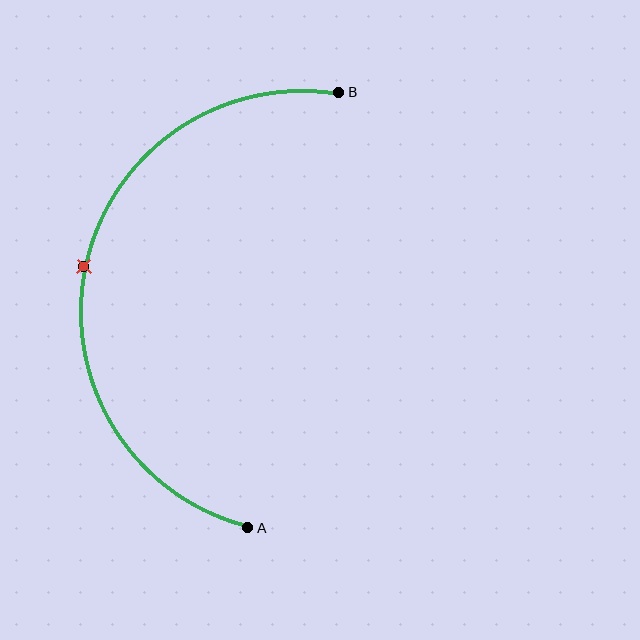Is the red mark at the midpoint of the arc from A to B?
Yes. The red mark lies on the arc at equal arc-length from both A and B — it is the arc midpoint.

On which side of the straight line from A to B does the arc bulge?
The arc bulges to the left of the straight line connecting A and B.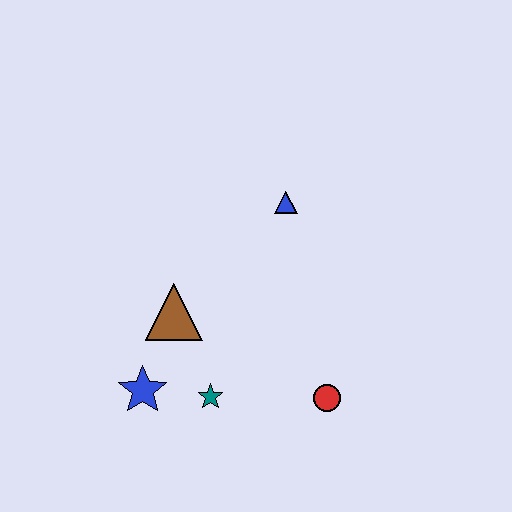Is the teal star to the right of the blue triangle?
No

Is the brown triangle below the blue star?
No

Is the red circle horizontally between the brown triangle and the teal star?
No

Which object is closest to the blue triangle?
The brown triangle is closest to the blue triangle.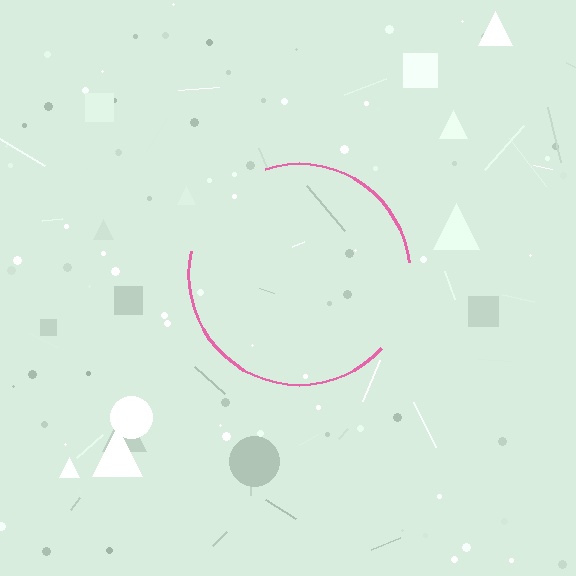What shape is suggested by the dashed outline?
The dashed outline suggests a circle.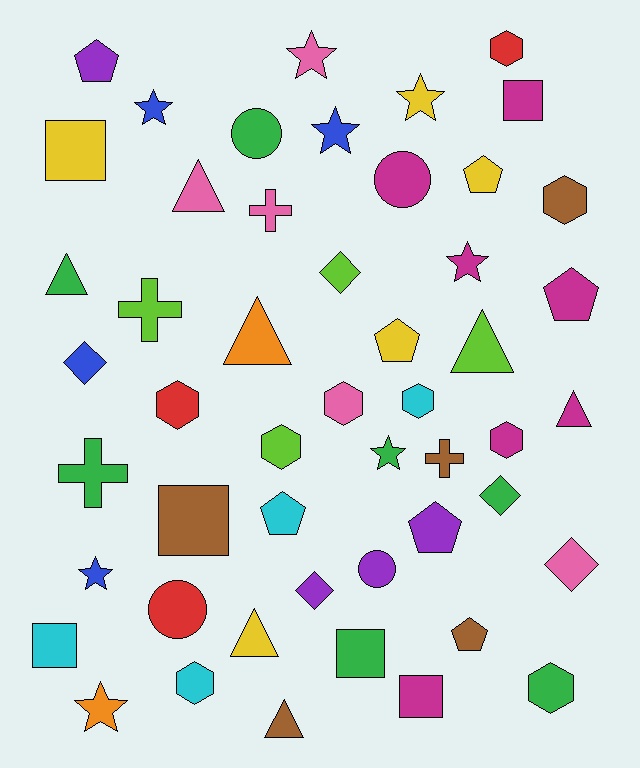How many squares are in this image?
There are 6 squares.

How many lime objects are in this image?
There are 4 lime objects.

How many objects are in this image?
There are 50 objects.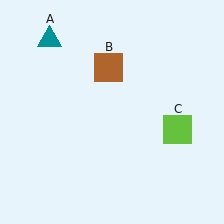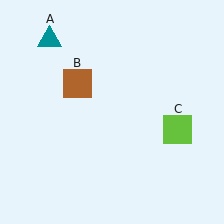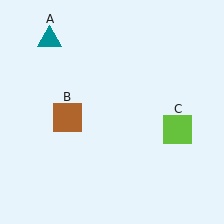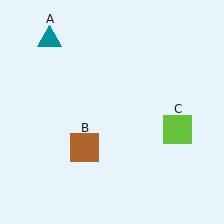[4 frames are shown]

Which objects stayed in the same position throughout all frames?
Teal triangle (object A) and lime square (object C) remained stationary.